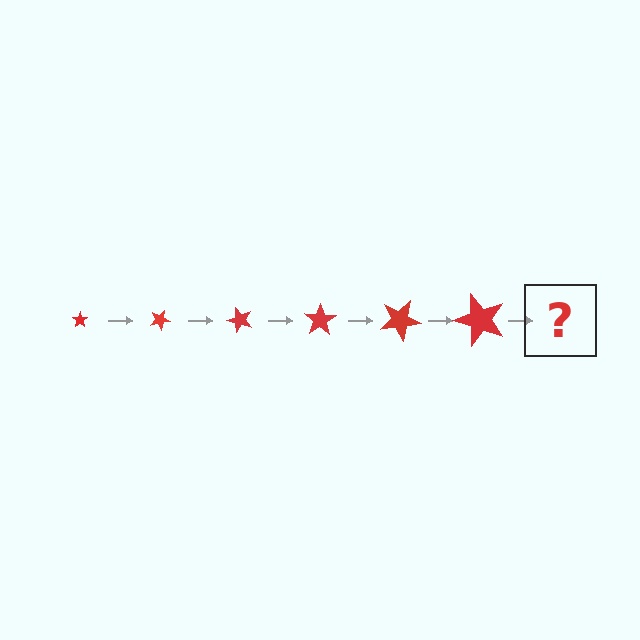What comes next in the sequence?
The next element should be a star, larger than the previous one and rotated 150 degrees from the start.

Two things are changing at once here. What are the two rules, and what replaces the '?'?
The two rules are that the star grows larger each step and it rotates 25 degrees each step. The '?' should be a star, larger than the previous one and rotated 150 degrees from the start.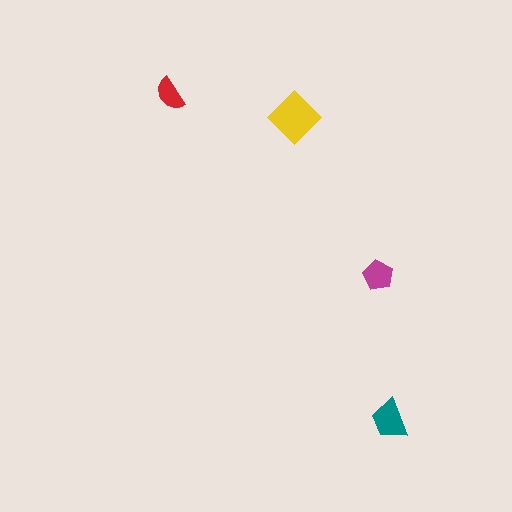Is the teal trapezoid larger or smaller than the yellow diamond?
Smaller.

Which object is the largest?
The yellow diamond.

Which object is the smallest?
The red semicircle.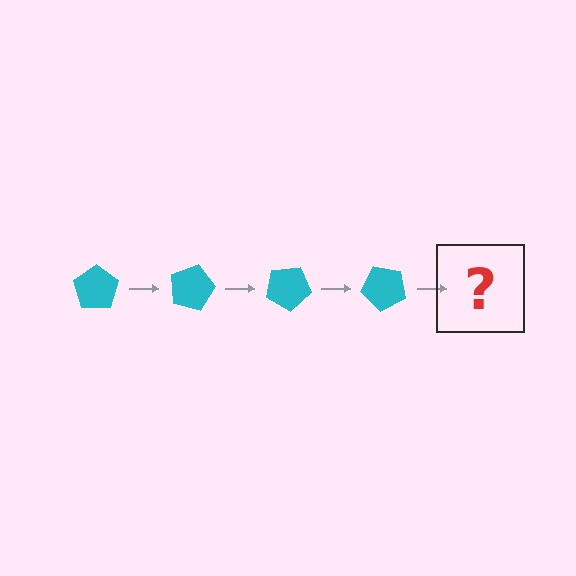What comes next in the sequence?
The next element should be a cyan pentagon rotated 60 degrees.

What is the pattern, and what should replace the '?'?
The pattern is that the pentagon rotates 15 degrees each step. The '?' should be a cyan pentagon rotated 60 degrees.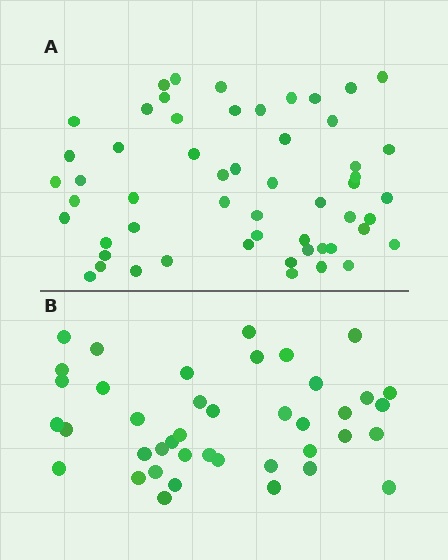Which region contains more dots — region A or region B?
Region A (the top region) has more dots.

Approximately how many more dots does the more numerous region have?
Region A has approximately 15 more dots than region B.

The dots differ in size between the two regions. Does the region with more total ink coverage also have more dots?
No. Region B has more total ink coverage because its dots are larger, but region A actually contains more individual dots. Total area can be misleading — the number of items is what matters here.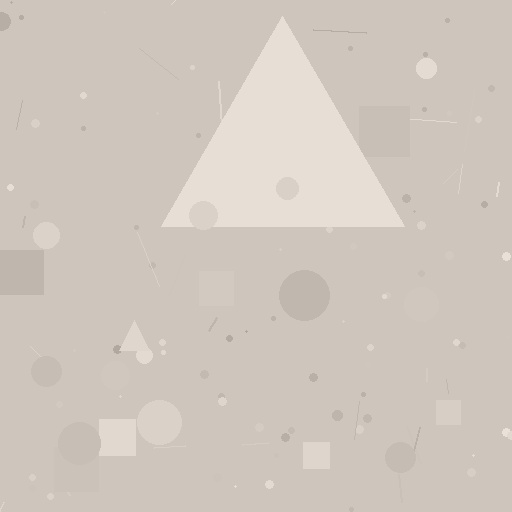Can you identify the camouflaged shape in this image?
The camouflaged shape is a triangle.